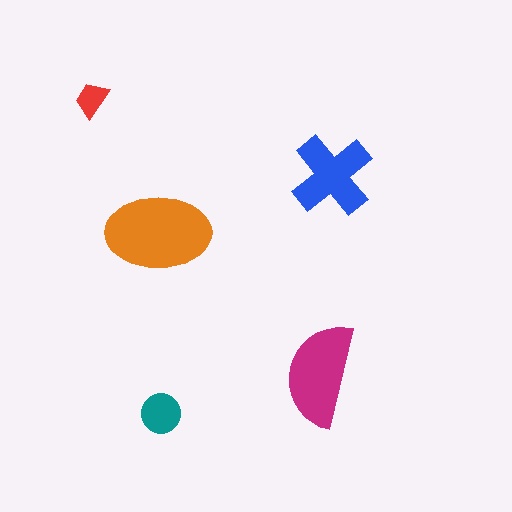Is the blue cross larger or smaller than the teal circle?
Larger.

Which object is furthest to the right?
The blue cross is rightmost.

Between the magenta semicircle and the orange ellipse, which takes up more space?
The orange ellipse.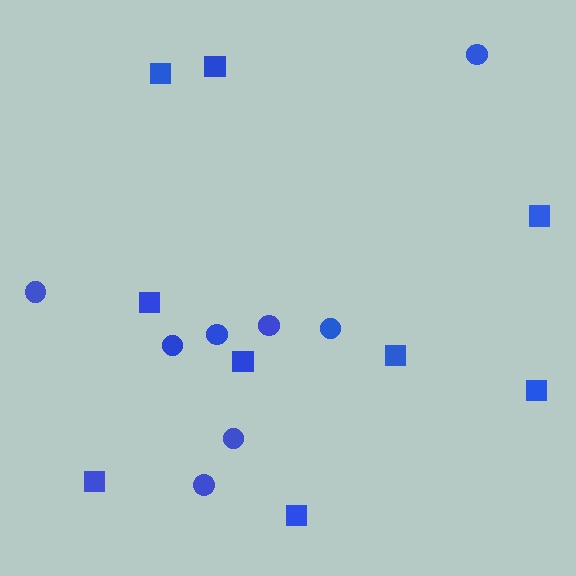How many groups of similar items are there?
There are 2 groups: one group of squares (9) and one group of circles (8).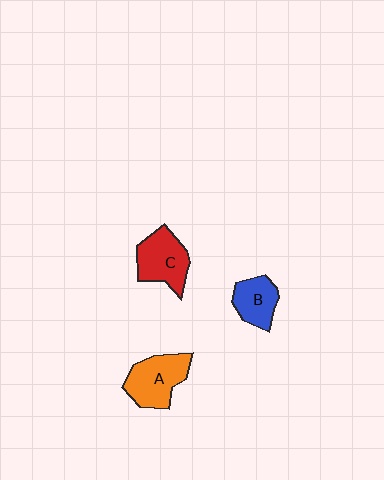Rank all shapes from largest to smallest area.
From largest to smallest: A (orange), C (red), B (blue).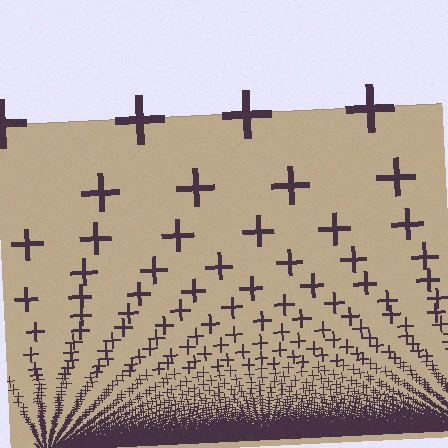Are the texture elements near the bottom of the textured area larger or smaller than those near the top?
Smaller. The gradient is inverted — elements near the bottom are smaller and denser.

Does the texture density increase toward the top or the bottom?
Density increases toward the bottom.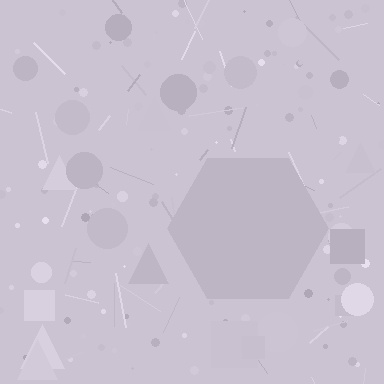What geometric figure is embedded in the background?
A hexagon is embedded in the background.